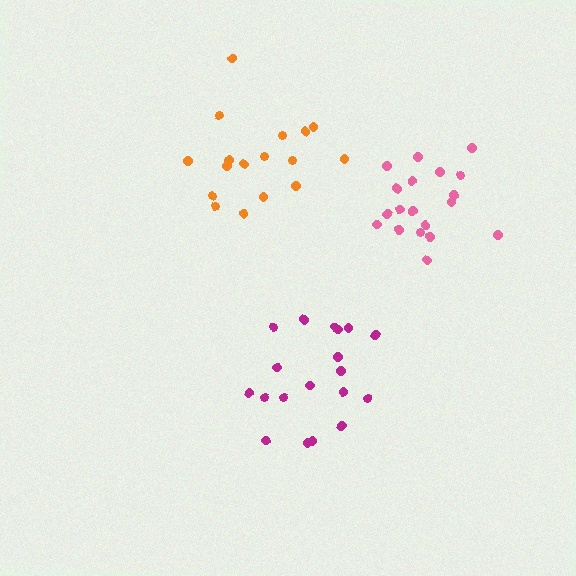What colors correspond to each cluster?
The clusters are colored: orange, magenta, pink.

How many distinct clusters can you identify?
There are 3 distinct clusters.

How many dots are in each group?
Group 1: 18 dots, Group 2: 19 dots, Group 3: 19 dots (56 total).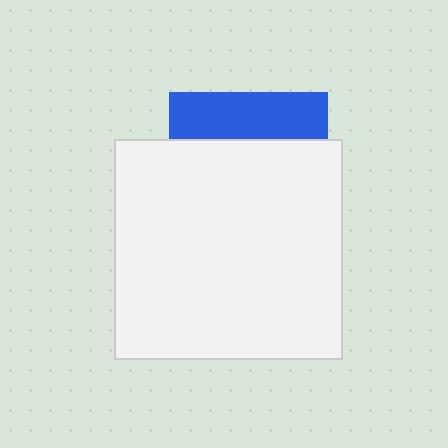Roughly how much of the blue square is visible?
A small part of it is visible (roughly 30%).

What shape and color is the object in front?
The object in front is a white rectangle.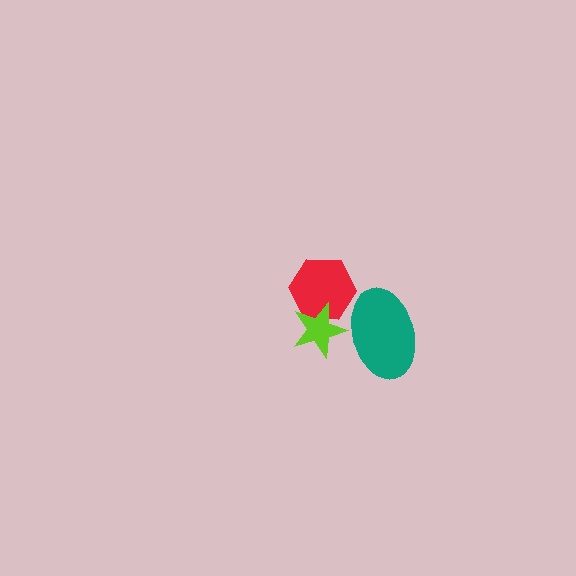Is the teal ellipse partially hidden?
Yes, it is partially covered by another shape.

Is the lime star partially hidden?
No, no other shape covers it.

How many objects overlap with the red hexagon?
1 object overlaps with the red hexagon.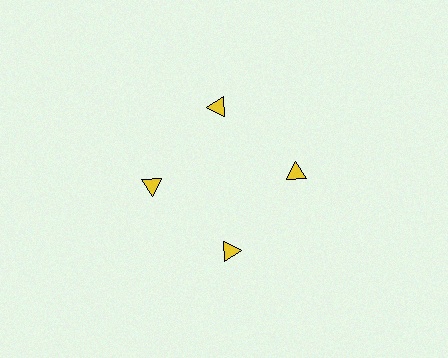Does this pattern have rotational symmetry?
Yes, this pattern has 4-fold rotational symmetry. It looks the same after rotating 90 degrees around the center.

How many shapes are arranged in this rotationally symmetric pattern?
There are 4 shapes, arranged in 4 groups of 1.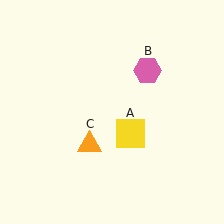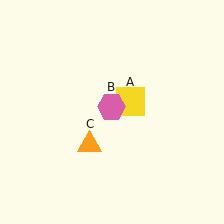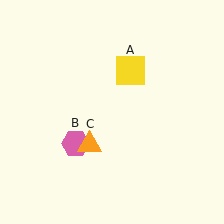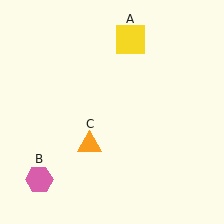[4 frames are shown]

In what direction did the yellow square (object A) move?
The yellow square (object A) moved up.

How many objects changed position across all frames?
2 objects changed position: yellow square (object A), pink hexagon (object B).